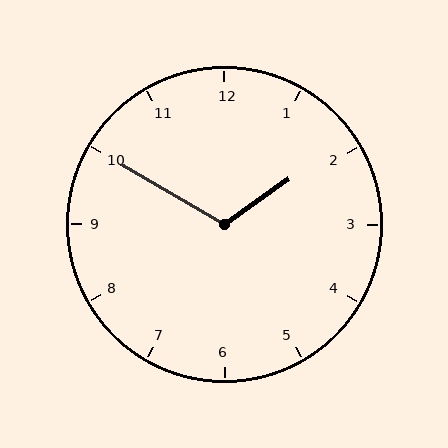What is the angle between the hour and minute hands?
Approximately 115 degrees.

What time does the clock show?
1:50.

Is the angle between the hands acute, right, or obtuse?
It is obtuse.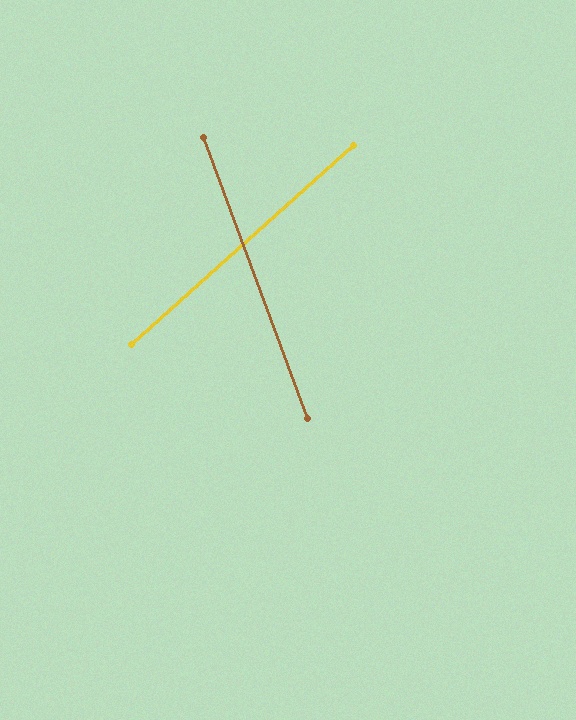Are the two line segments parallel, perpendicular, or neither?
Neither parallel nor perpendicular — they differ by about 68°.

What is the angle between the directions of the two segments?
Approximately 68 degrees.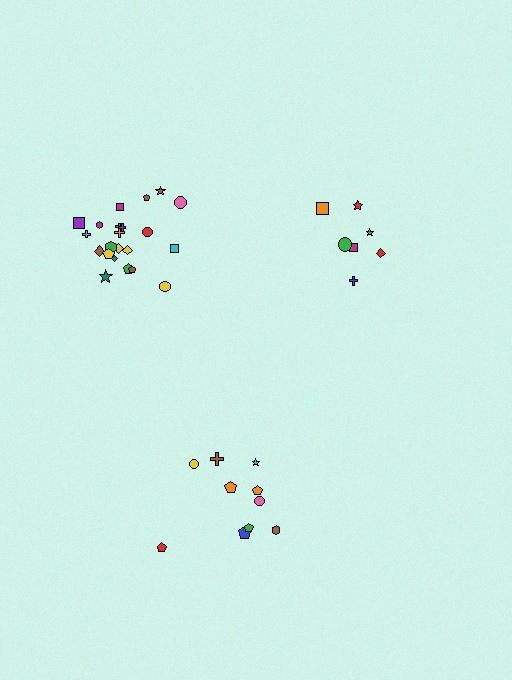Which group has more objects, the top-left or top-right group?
The top-left group.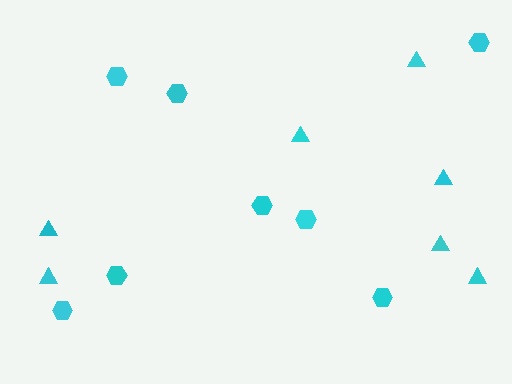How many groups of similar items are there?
There are 2 groups: one group of triangles (7) and one group of hexagons (8).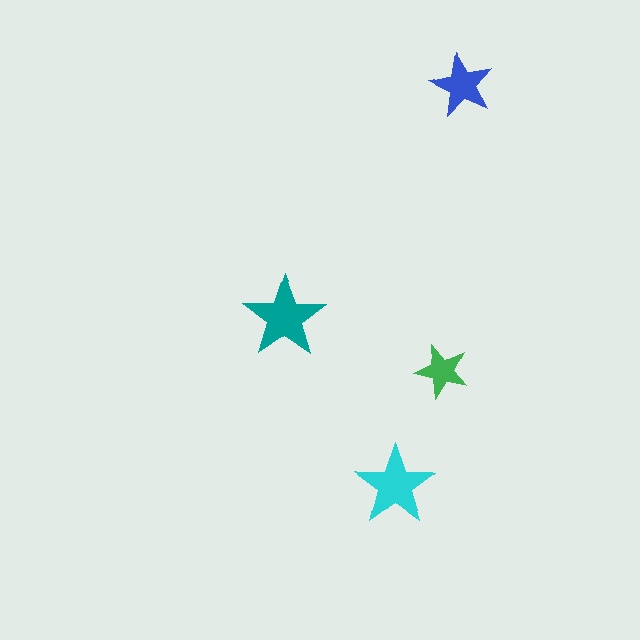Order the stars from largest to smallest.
the teal one, the cyan one, the blue one, the green one.